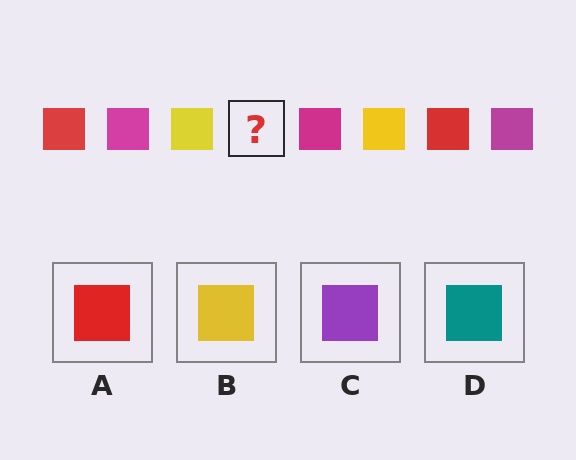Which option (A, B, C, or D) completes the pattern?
A.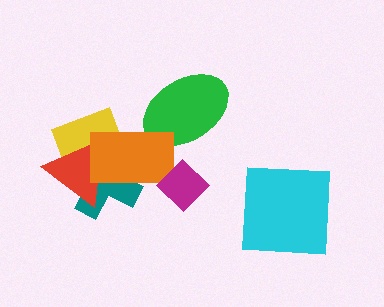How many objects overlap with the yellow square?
3 objects overlap with the yellow square.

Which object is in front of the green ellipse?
The orange rectangle is in front of the green ellipse.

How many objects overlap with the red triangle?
3 objects overlap with the red triangle.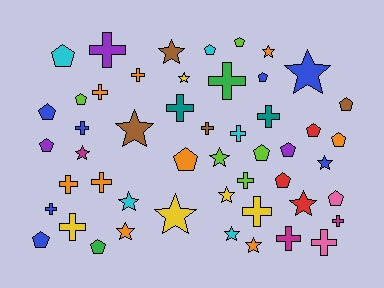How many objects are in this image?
There are 50 objects.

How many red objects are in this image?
There are 3 red objects.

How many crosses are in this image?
There are 18 crosses.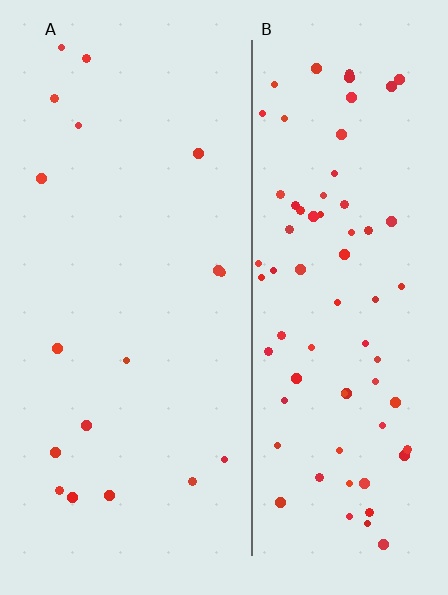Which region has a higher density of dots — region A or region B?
B (the right).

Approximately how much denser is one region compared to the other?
Approximately 4.3× — region B over region A.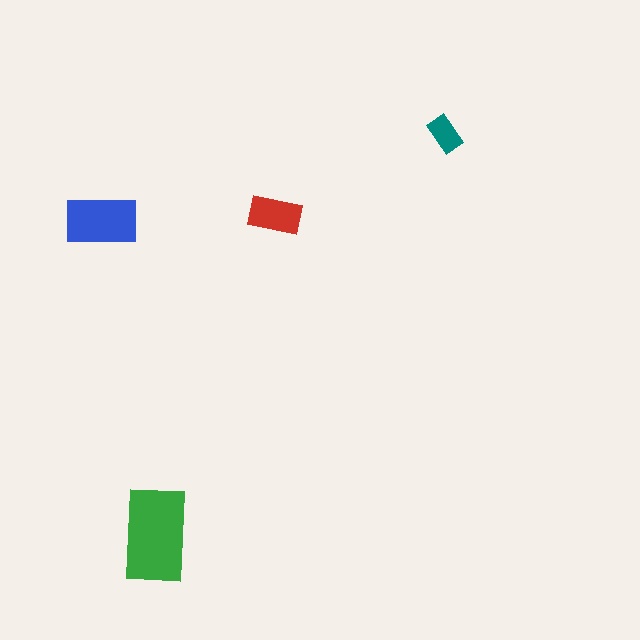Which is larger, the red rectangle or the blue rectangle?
The blue one.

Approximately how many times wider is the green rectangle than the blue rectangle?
About 1.5 times wider.